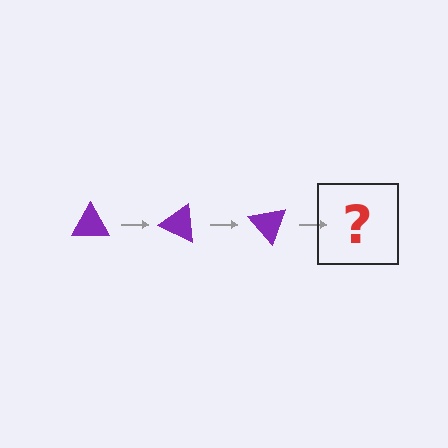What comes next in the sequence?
The next element should be a purple triangle rotated 75 degrees.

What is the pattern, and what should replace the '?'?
The pattern is that the triangle rotates 25 degrees each step. The '?' should be a purple triangle rotated 75 degrees.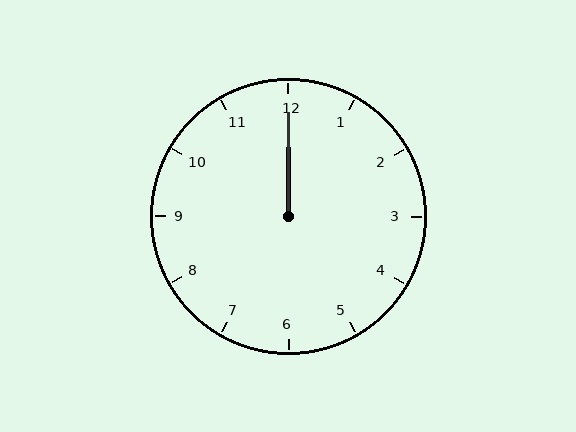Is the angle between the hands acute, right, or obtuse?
It is acute.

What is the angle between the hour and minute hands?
Approximately 0 degrees.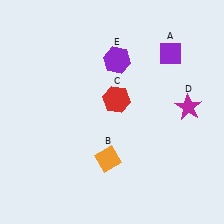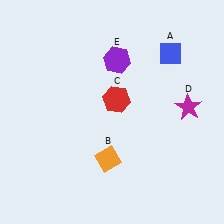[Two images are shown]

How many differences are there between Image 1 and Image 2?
There is 1 difference between the two images.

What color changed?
The diamond (A) changed from purple in Image 1 to blue in Image 2.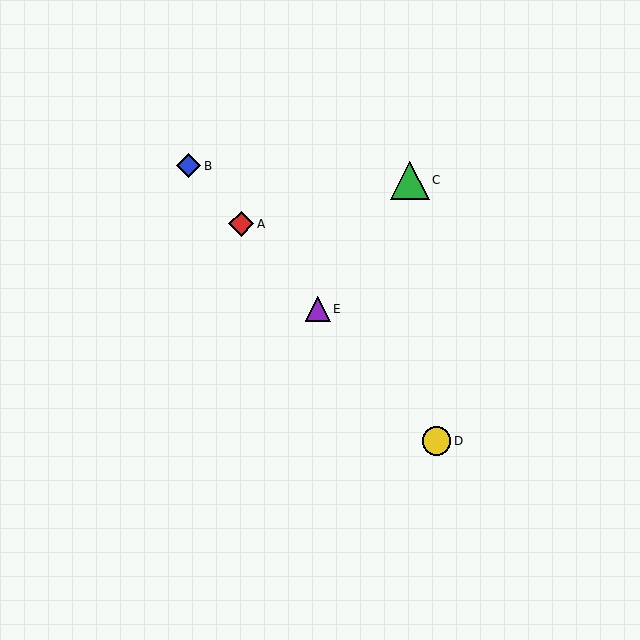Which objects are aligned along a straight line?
Objects A, B, D, E are aligned along a straight line.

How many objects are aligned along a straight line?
4 objects (A, B, D, E) are aligned along a straight line.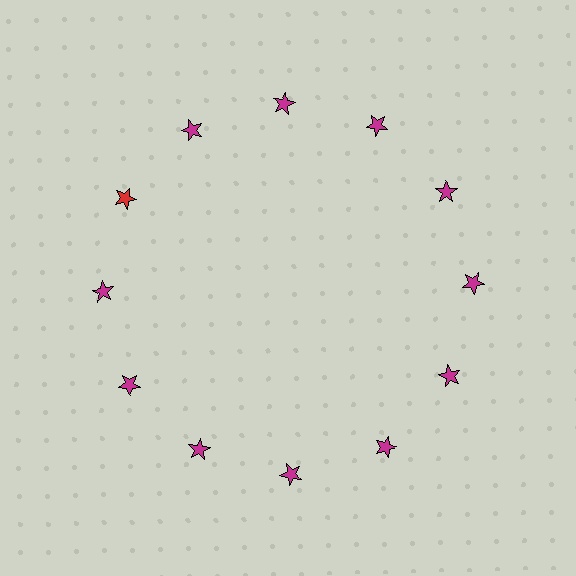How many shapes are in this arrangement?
There are 12 shapes arranged in a ring pattern.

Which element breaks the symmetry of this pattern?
The red star at roughly the 10 o'clock position breaks the symmetry. All other shapes are magenta stars.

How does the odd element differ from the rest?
It has a different color: red instead of magenta.